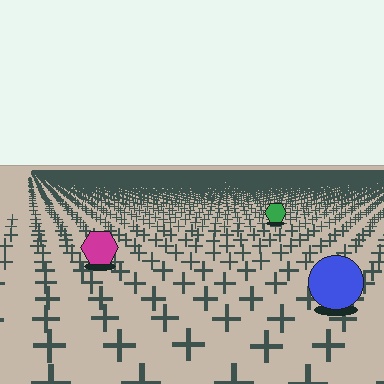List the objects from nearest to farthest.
From nearest to farthest: the blue circle, the magenta hexagon, the green hexagon.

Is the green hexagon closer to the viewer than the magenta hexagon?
No. The magenta hexagon is closer — you can tell from the texture gradient: the ground texture is coarser near it.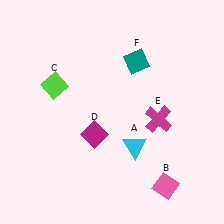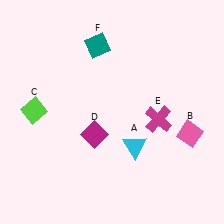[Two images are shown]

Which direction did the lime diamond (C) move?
The lime diamond (C) moved down.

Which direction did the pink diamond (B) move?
The pink diamond (B) moved up.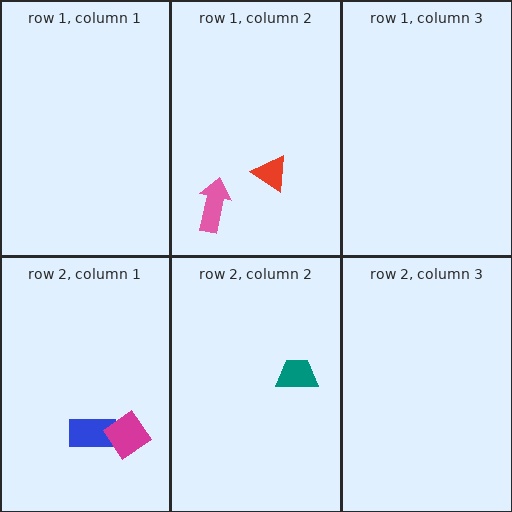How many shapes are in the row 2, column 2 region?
1.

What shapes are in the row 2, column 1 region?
The blue rectangle, the magenta diamond.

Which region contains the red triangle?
The row 1, column 2 region.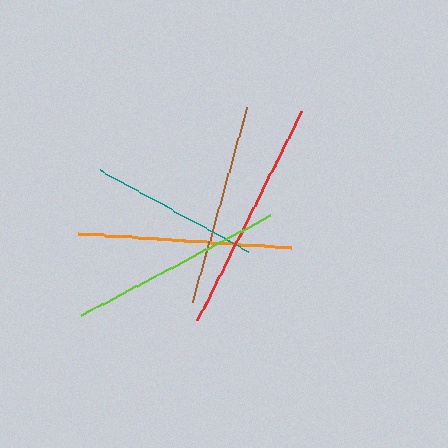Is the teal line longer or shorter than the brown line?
The brown line is longer than the teal line.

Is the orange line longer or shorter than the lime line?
The lime line is longer than the orange line.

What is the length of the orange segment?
The orange segment is approximately 214 pixels long.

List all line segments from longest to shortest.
From longest to shortest: red, lime, orange, brown, teal.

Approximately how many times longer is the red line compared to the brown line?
The red line is approximately 1.2 times the length of the brown line.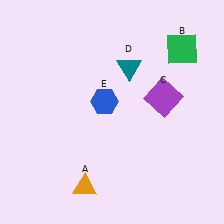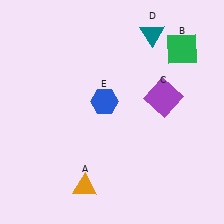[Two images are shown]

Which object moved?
The teal triangle (D) moved up.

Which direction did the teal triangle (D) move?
The teal triangle (D) moved up.